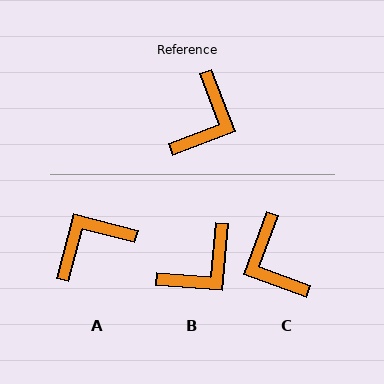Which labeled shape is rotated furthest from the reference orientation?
A, about 145 degrees away.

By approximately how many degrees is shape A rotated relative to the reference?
Approximately 145 degrees counter-clockwise.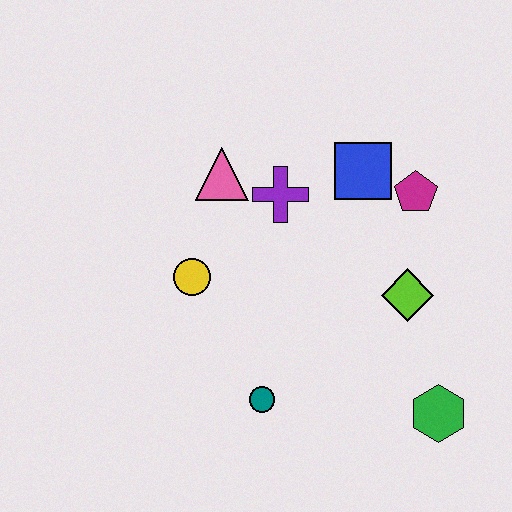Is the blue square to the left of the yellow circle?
No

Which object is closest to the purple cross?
The pink triangle is closest to the purple cross.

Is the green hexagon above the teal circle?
No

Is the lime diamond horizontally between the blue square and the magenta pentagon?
Yes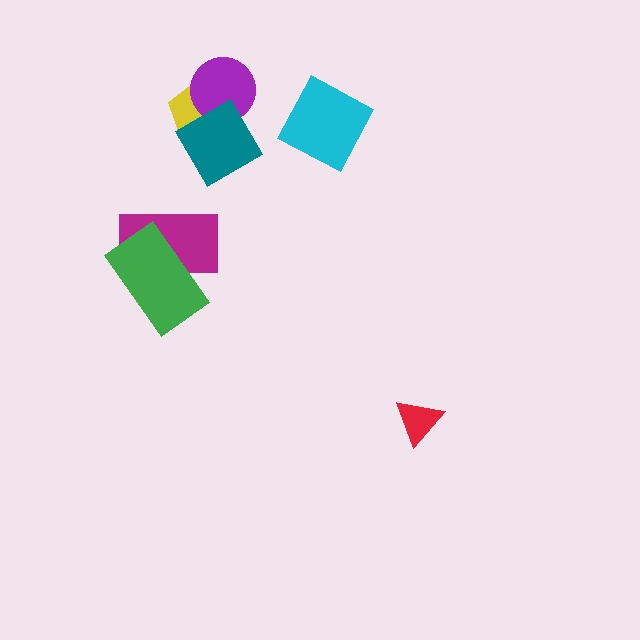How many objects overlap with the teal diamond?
2 objects overlap with the teal diamond.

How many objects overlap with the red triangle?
0 objects overlap with the red triangle.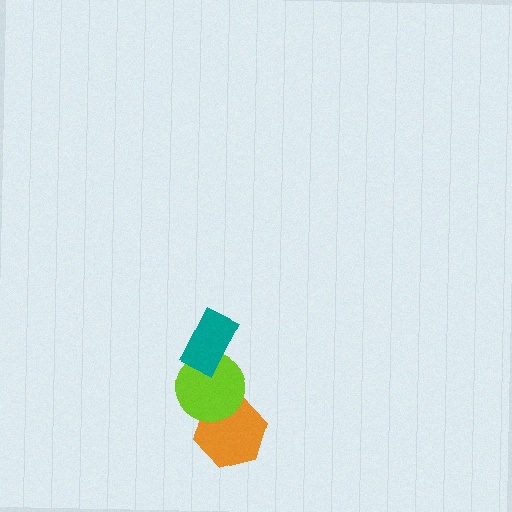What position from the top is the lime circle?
The lime circle is 2nd from the top.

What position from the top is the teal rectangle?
The teal rectangle is 1st from the top.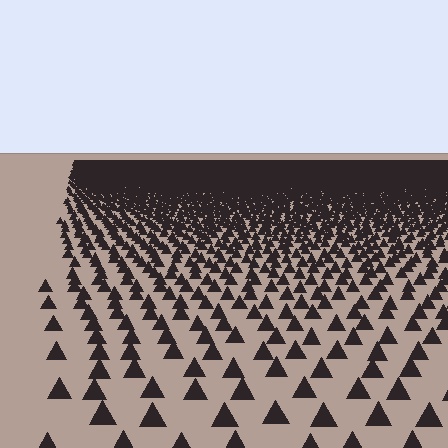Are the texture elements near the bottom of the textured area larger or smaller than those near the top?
Larger. Near the bottom, elements are closer to the viewer and appear at a bigger on-screen size.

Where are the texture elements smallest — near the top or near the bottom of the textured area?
Near the top.